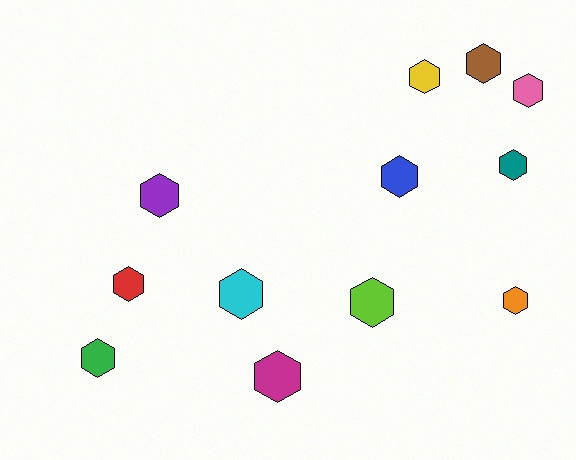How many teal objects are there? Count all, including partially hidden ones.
There is 1 teal object.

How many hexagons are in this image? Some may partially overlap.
There are 12 hexagons.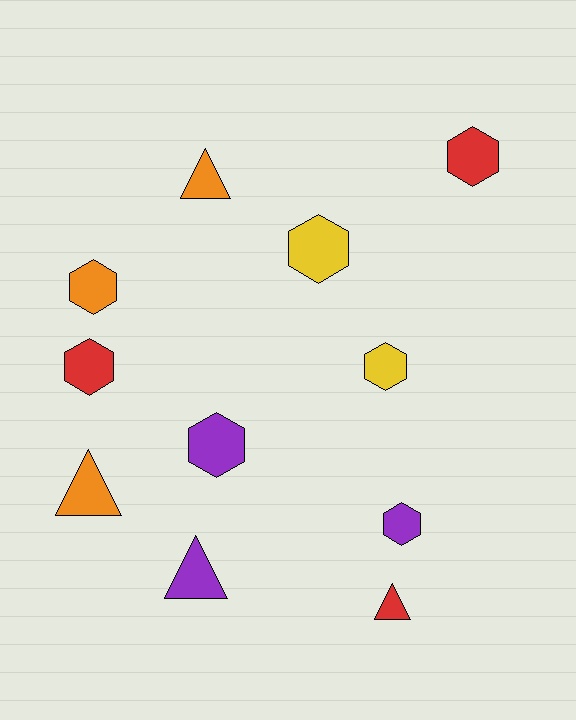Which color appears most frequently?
Red, with 3 objects.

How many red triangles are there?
There is 1 red triangle.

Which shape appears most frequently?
Hexagon, with 7 objects.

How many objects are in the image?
There are 11 objects.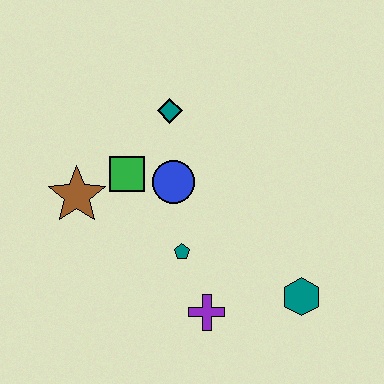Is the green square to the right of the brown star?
Yes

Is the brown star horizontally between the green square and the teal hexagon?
No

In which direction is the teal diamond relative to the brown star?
The teal diamond is to the right of the brown star.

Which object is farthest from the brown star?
The teal hexagon is farthest from the brown star.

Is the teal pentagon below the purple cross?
No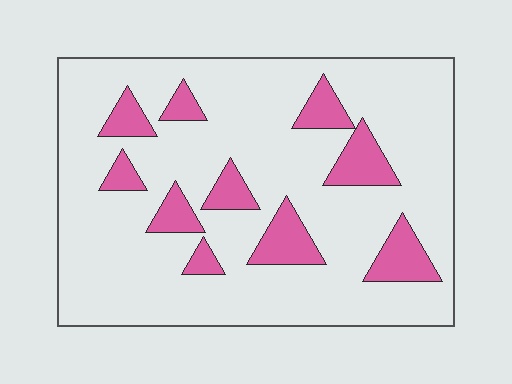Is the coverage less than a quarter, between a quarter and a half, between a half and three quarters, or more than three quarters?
Less than a quarter.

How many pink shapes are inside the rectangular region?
10.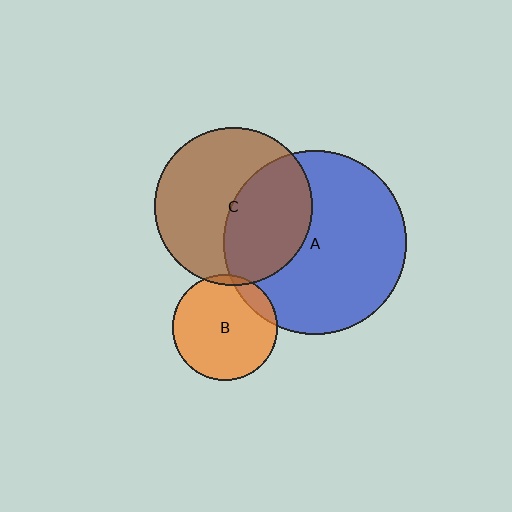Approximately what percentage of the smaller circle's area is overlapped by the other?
Approximately 40%.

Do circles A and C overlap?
Yes.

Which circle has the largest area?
Circle A (blue).